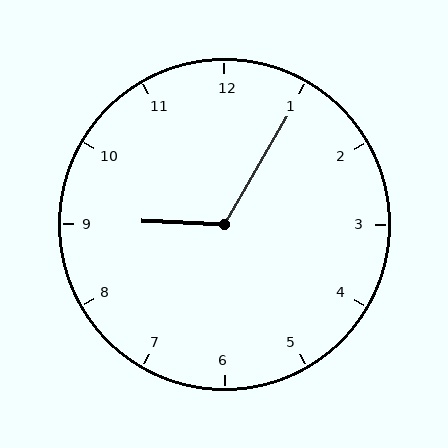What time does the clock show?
9:05.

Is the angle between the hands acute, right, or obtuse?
It is obtuse.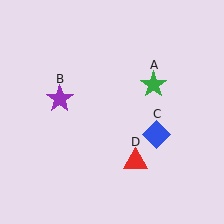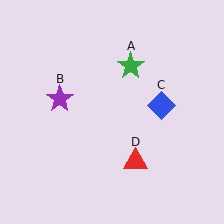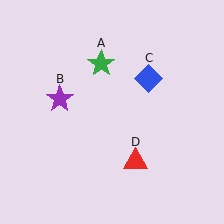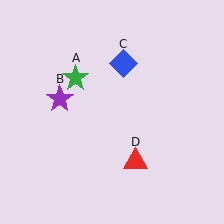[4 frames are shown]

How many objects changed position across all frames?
2 objects changed position: green star (object A), blue diamond (object C).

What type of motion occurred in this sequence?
The green star (object A), blue diamond (object C) rotated counterclockwise around the center of the scene.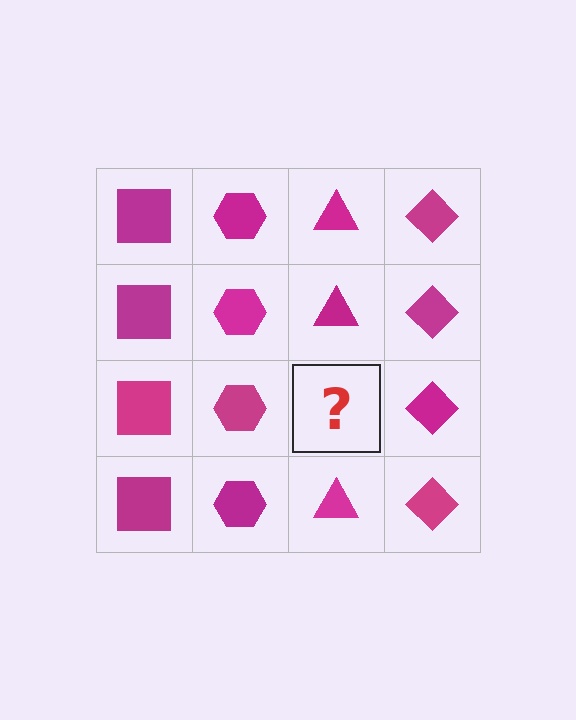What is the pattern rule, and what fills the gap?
The rule is that each column has a consistent shape. The gap should be filled with a magenta triangle.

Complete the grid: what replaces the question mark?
The question mark should be replaced with a magenta triangle.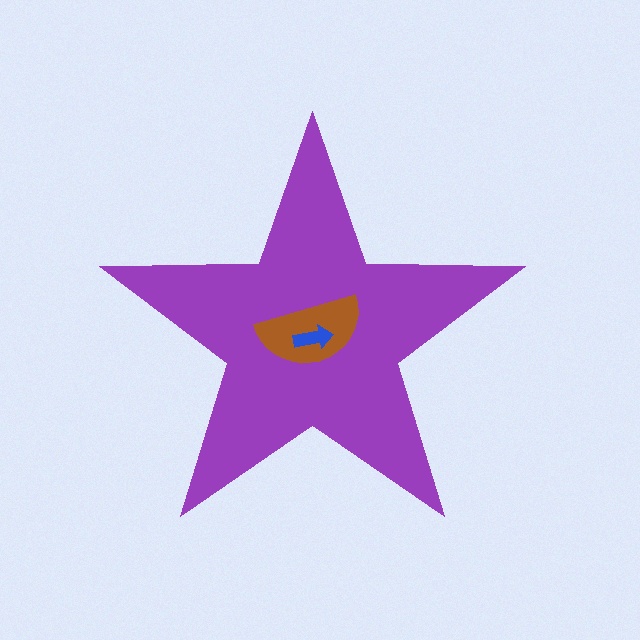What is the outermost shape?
The purple star.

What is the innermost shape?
The blue arrow.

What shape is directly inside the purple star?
The brown semicircle.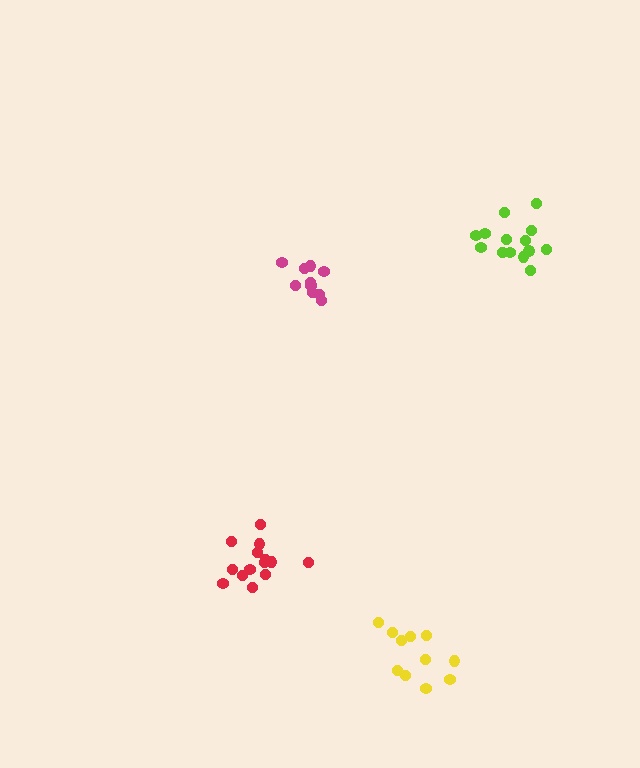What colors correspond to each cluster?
The clusters are colored: lime, yellow, red, magenta.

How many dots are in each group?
Group 1: 14 dots, Group 2: 11 dots, Group 3: 14 dots, Group 4: 10 dots (49 total).